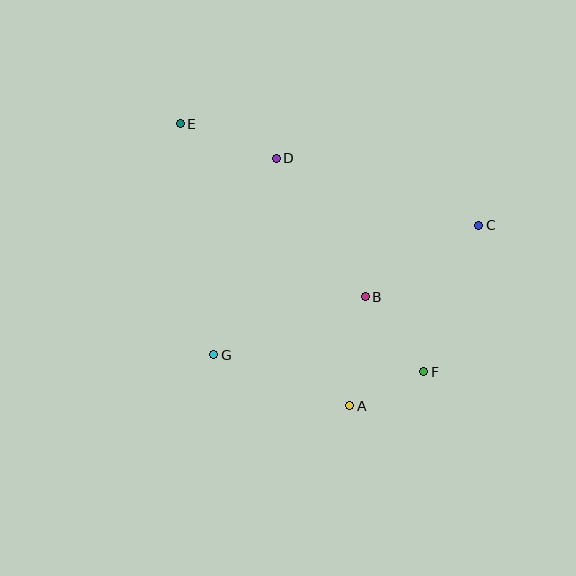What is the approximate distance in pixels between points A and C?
The distance between A and C is approximately 222 pixels.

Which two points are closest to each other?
Points A and F are closest to each other.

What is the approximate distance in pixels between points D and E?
The distance between D and E is approximately 102 pixels.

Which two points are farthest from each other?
Points E and F are farthest from each other.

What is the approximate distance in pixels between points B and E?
The distance between B and E is approximately 253 pixels.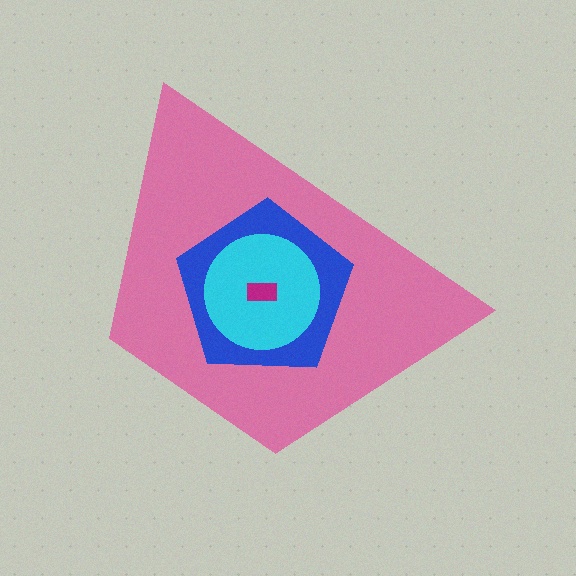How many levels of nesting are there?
4.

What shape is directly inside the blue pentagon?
The cyan circle.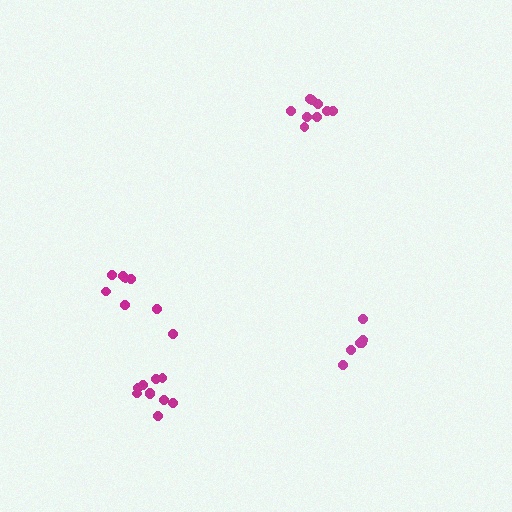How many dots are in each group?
Group 1: 7 dots, Group 2: 9 dots, Group 3: 11 dots, Group 4: 6 dots (33 total).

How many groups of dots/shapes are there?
There are 4 groups.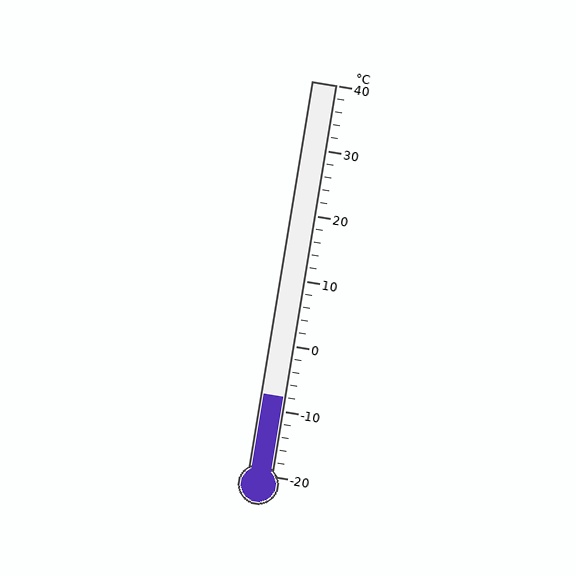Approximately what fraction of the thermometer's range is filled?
The thermometer is filled to approximately 20% of its range.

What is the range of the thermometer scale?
The thermometer scale ranges from -20°C to 40°C.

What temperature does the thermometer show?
The thermometer shows approximately -8°C.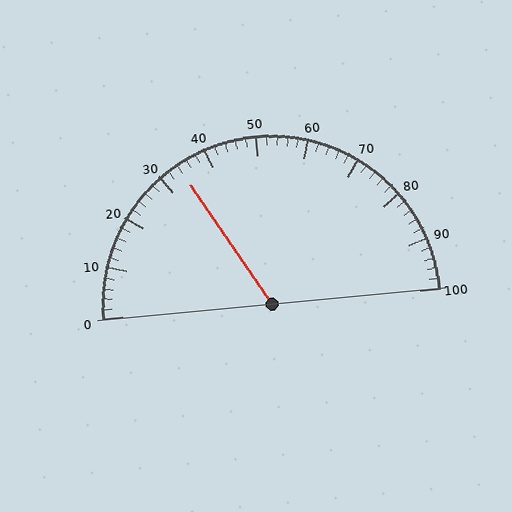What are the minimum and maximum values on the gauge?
The gauge ranges from 0 to 100.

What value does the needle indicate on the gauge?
The needle indicates approximately 34.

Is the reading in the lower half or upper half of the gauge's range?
The reading is in the lower half of the range (0 to 100).